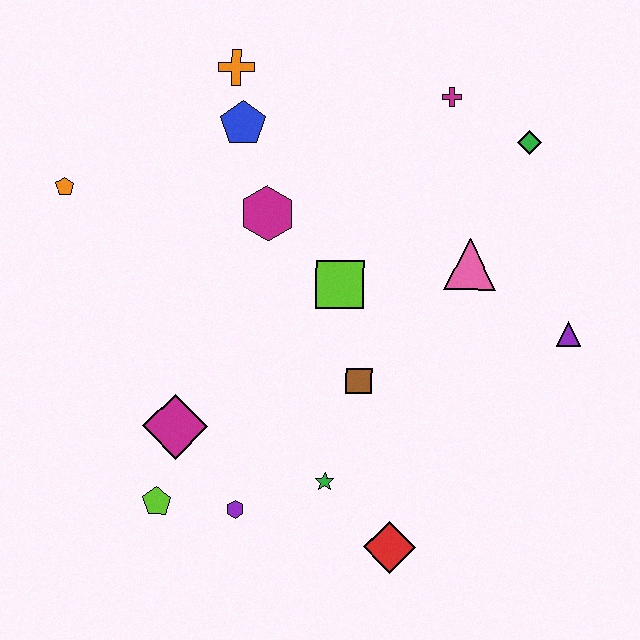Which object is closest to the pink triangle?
The purple triangle is closest to the pink triangle.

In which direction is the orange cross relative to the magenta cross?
The orange cross is to the left of the magenta cross.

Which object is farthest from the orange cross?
The red diamond is farthest from the orange cross.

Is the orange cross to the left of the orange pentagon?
No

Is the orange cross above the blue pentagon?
Yes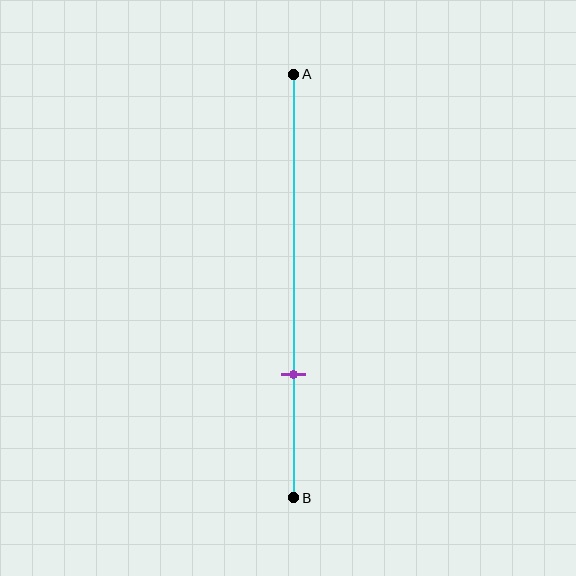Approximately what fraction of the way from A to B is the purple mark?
The purple mark is approximately 70% of the way from A to B.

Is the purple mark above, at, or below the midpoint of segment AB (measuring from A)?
The purple mark is below the midpoint of segment AB.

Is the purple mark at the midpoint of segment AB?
No, the mark is at about 70% from A, not at the 50% midpoint.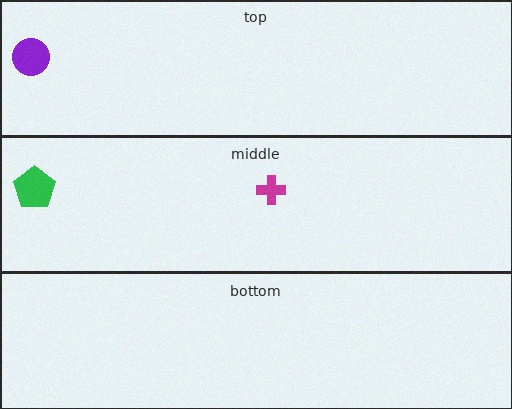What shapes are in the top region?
The purple circle.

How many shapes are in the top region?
1.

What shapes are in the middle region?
The green pentagon, the magenta cross.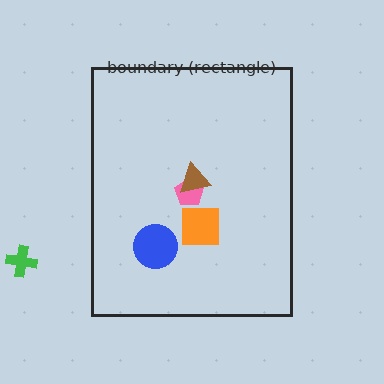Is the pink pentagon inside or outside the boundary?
Inside.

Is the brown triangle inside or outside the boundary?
Inside.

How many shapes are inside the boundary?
4 inside, 1 outside.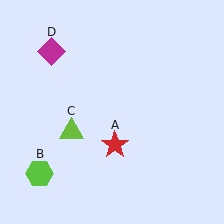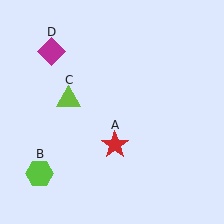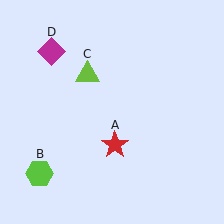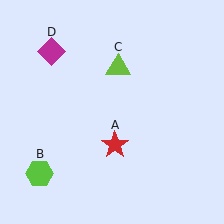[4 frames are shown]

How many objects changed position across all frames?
1 object changed position: lime triangle (object C).